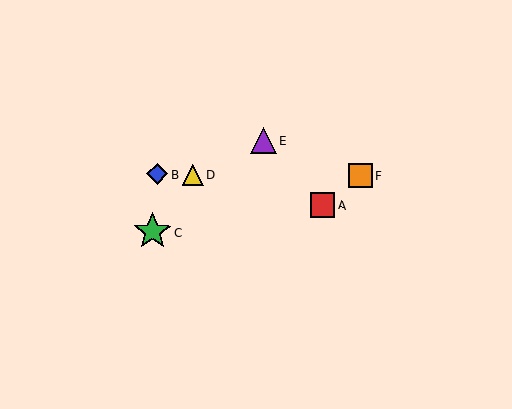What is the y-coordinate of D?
Object D is at y≈174.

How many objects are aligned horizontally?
3 objects (B, D, F) are aligned horizontally.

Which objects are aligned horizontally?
Objects B, D, F are aligned horizontally.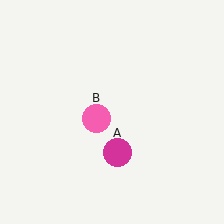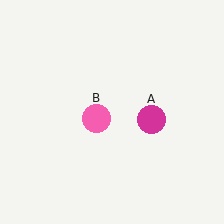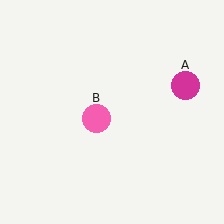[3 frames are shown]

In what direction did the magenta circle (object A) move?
The magenta circle (object A) moved up and to the right.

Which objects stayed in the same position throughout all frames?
Pink circle (object B) remained stationary.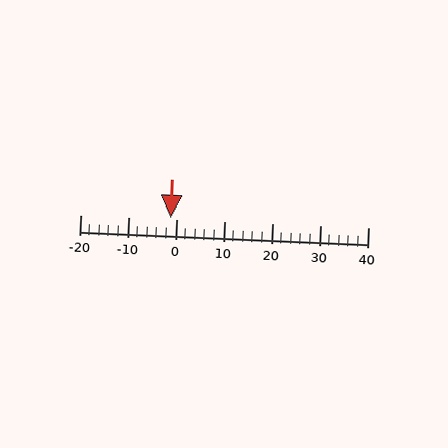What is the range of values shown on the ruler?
The ruler shows values from -20 to 40.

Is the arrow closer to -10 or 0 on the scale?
The arrow is closer to 0.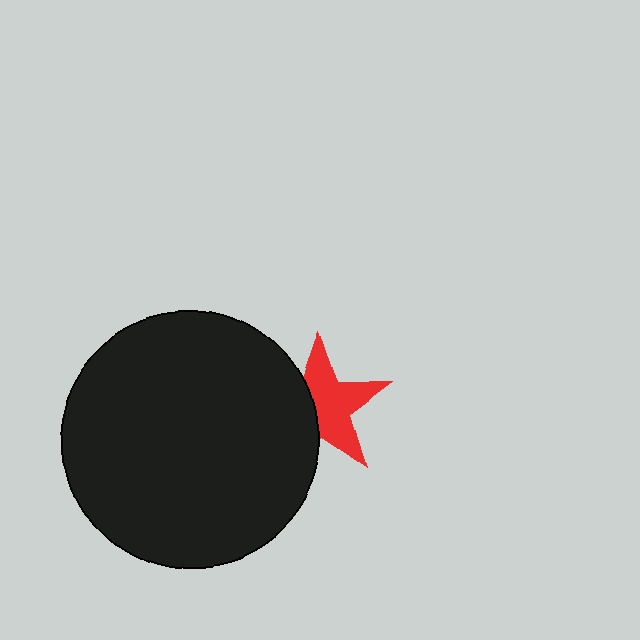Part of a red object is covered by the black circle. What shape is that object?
It is a star.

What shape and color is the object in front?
The object in front is a black circle.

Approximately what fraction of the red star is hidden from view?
Roughly 39% of the red star is hidden behind the black circle.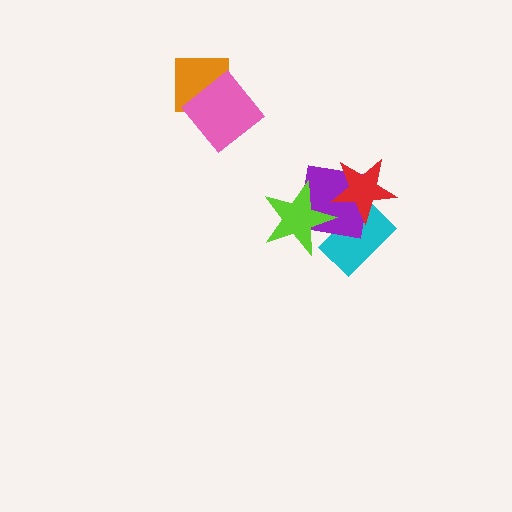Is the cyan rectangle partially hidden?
Yes, it is partially covered by another shape.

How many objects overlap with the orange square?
1 object overlaps with the orange square.